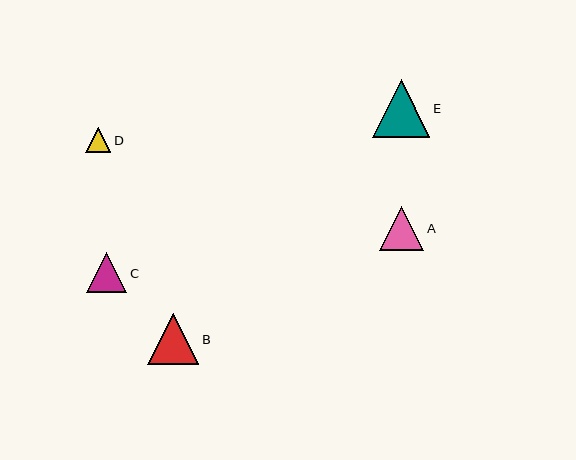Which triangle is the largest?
Triangle E is the largest with a size of approximately 58 pixels.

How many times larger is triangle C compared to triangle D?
Triangle C is approximately 1.6 times the size of triangle D.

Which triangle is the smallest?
Triangle D is the smallest with a size of approximately 25 pixels.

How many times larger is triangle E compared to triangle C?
Triangle E is approximately 1.4 times the size of triangle C.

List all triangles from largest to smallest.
From largest to smallest: E, B, A, C, D.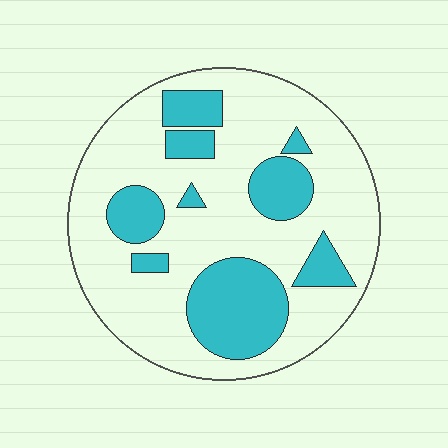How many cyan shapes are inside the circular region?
9.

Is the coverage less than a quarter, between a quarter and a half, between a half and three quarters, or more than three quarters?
Between a quarter and a half.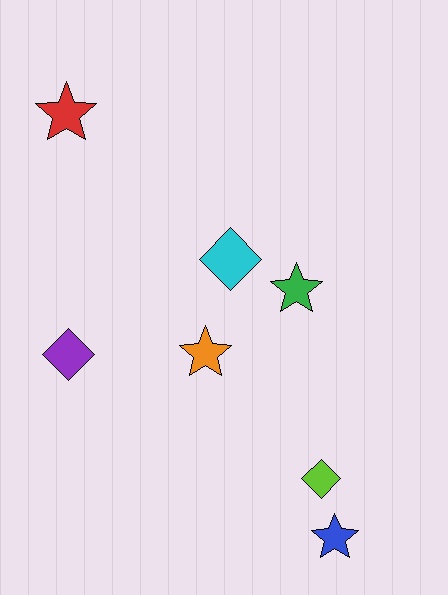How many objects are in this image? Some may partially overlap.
There are 7 objects.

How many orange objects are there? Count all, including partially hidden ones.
There is 1 orange object.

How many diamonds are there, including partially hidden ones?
There are 3 diamonds.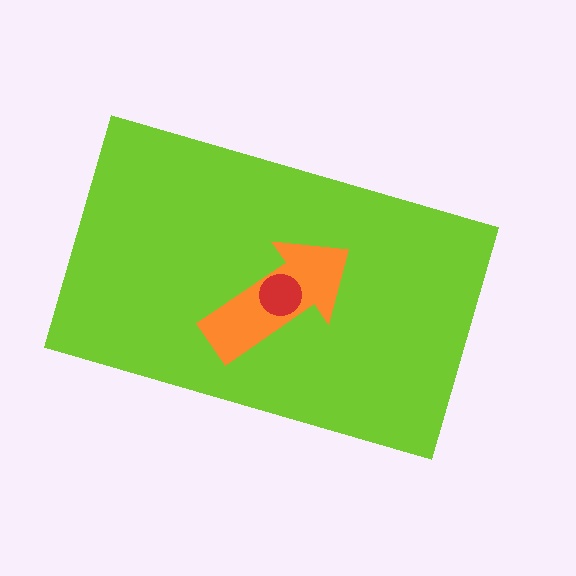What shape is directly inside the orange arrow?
The red circle.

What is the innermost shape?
The red circle.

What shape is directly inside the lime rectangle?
The orange arrow.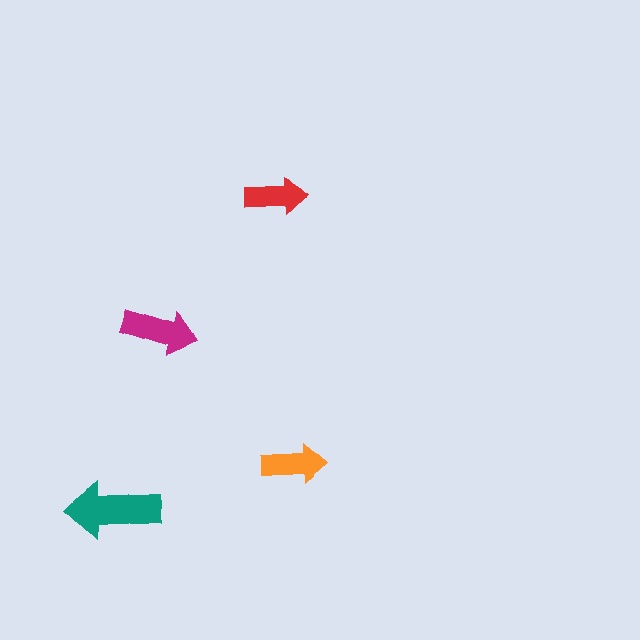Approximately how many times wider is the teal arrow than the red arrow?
About 1.5 times wider.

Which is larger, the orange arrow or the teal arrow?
The teal one.